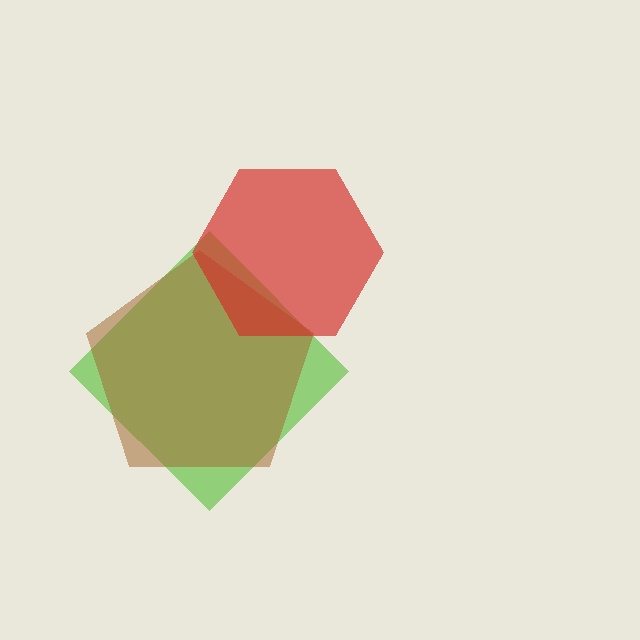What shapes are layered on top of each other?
The layered shapes are: a lime diamond, a brown pentagon, a red hexagon.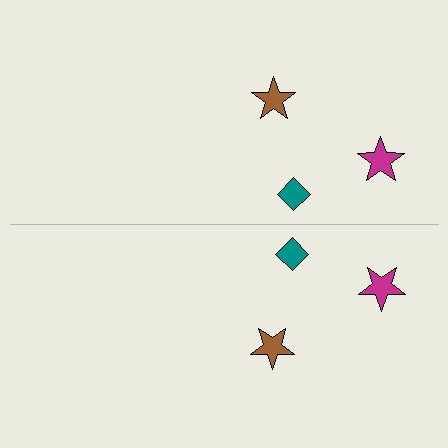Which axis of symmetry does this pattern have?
The pattern has a horizontal axis of symmetry running through the center of the image.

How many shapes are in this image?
There are 6 shapes in this image.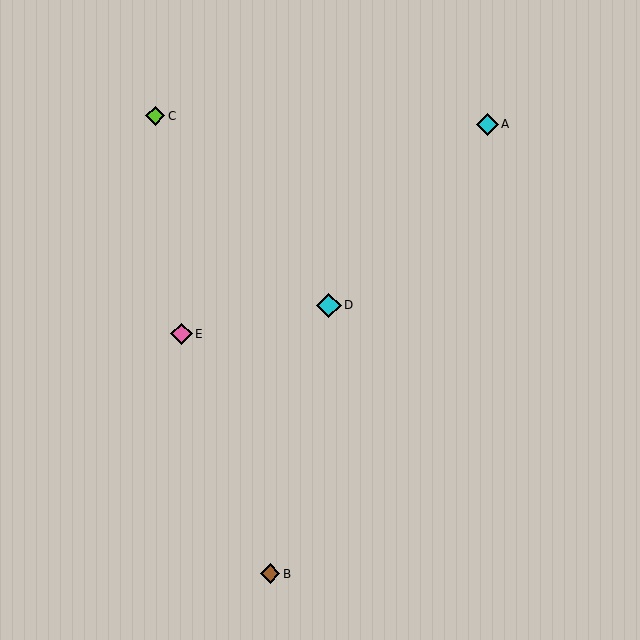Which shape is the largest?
The cyan diamond (labeled D) is the largest.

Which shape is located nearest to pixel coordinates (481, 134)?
The cyan diamond (labeled A) at (487, 124) is nearest to that location.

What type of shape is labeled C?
Shape C is a lime diamond.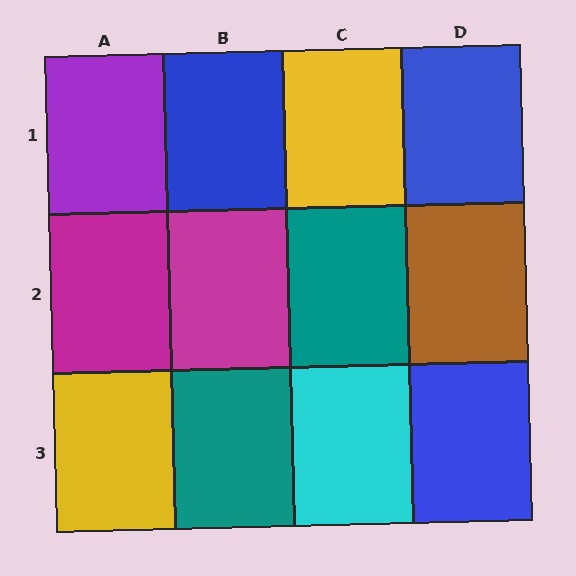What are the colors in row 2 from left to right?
Magenta, magenta, teal, brown.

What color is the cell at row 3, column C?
Cyan.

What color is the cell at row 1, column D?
Blue.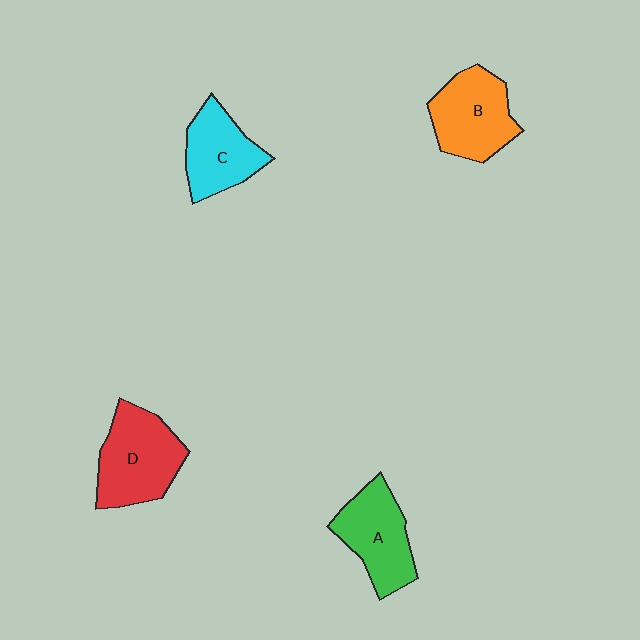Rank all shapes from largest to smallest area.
From largest to smallest: D (red), B (orange), A (green), C (cyan).